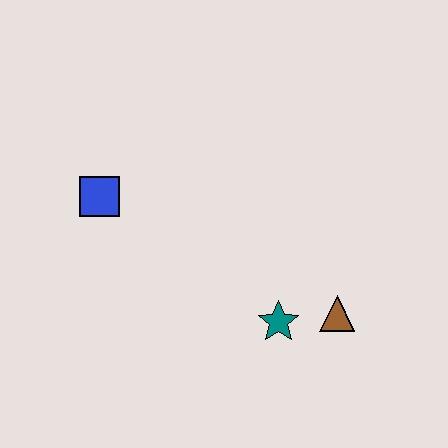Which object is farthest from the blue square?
The brown triangle is farthest from the blue square.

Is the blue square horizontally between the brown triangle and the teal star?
No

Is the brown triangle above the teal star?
Yes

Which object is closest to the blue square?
The teal star is closest to the blue square.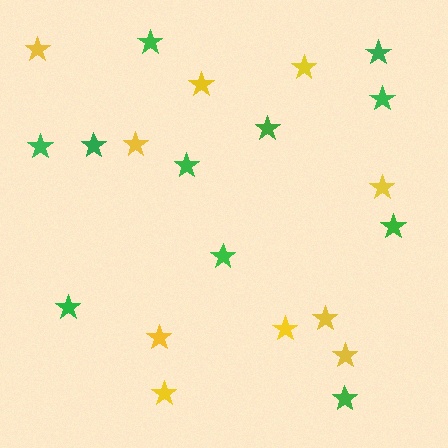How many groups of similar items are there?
There are 2 groups: one group of yellow stars (10) and one group of green stars (11).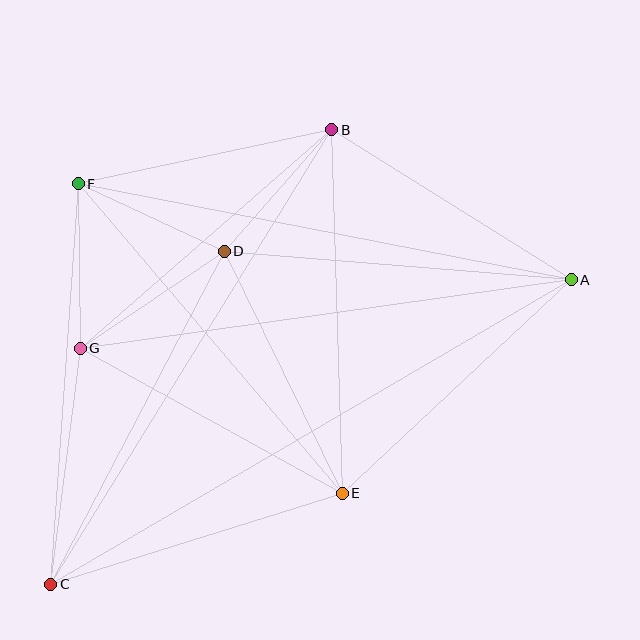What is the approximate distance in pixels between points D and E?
The distance between D and E is approximately 270 pixels.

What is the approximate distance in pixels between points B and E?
The distance between B and E is approximately 364 pixels.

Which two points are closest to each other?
Points D and F are closest to each other.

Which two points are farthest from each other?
Points A and C are farthest from each other.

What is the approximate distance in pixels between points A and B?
The distance between A and B is approximately 282 pixels.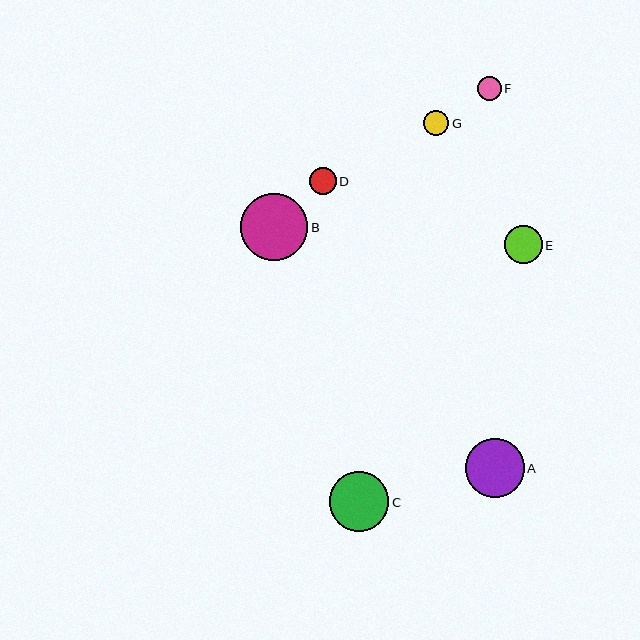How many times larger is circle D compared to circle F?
Circle D is approximately 1.1 times the size of circle F.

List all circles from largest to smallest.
From largest to smallest: B, C, A, E, D, G, F.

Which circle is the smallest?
Circle F is the smallest with a size of approximately 24 pixels.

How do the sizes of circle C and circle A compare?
Circle C and circle A are approximately the same size.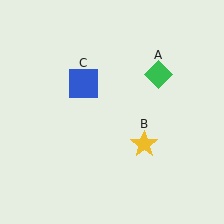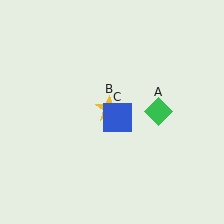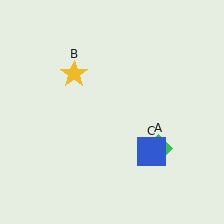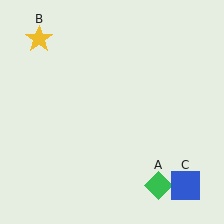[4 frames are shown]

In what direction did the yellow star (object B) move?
The yellow star (object B) moved up and to the left.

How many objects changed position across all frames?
3 objects changed position: green diamond (object A), yellow star (object B), blue square (object C).